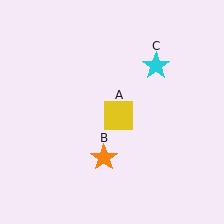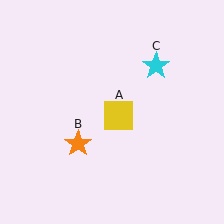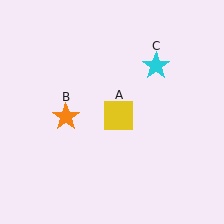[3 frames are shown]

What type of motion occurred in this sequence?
The orange star (object B) rotated clockwise around the center of the scene.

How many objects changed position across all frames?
1 object changed position: orange star (object B).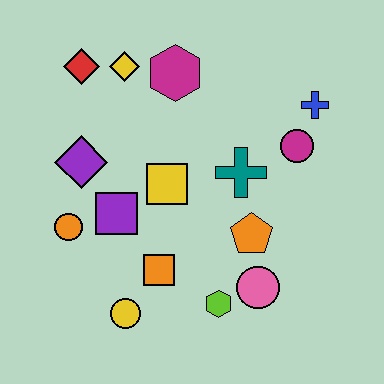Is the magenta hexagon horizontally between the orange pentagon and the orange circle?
Yes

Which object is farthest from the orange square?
The blue cross is farthest from the orange square.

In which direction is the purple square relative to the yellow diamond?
The purple square is below the yellow diamond.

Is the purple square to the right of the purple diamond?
Yes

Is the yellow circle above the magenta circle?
No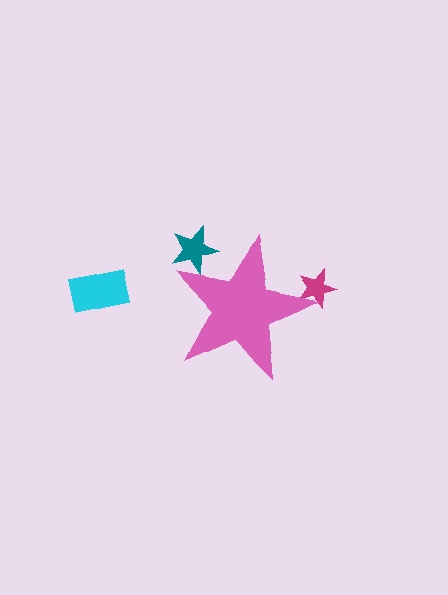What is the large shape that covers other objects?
A pink star.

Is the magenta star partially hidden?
Yes, the magenta star is partially hidden behind the pink star.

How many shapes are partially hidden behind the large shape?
2 shapes are partially hidden.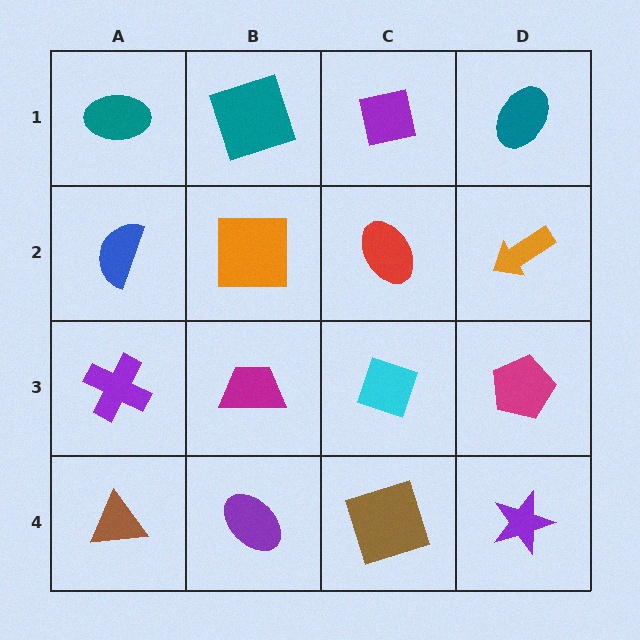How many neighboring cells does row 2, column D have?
3.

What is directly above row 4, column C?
A cyan diamond.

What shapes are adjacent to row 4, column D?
A magenta pentagon (row 3, column D), a brown square (row 4, column C).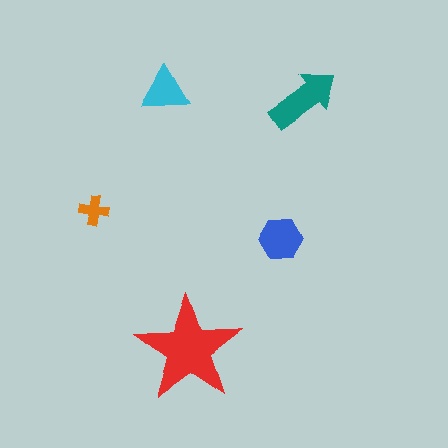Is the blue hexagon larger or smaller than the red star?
Smaller.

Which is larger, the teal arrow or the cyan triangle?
The teal arrow.